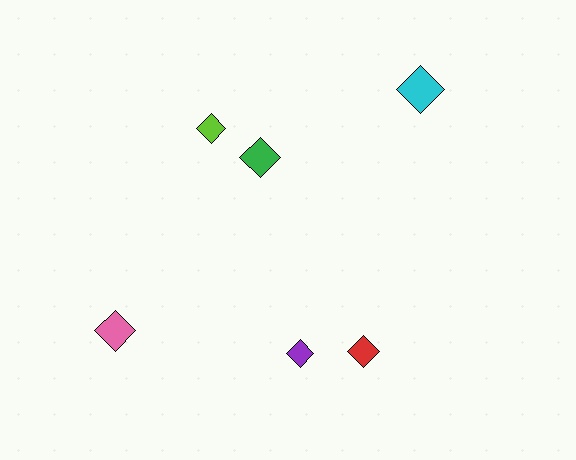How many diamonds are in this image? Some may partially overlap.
There are 6 diamonds.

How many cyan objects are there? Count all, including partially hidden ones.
There is 1 cyan object.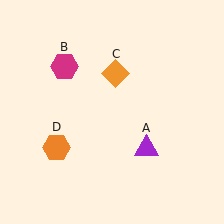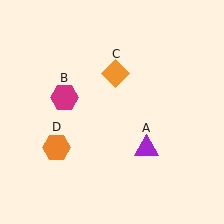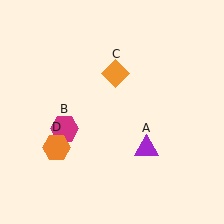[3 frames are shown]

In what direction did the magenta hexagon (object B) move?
The magenta hexagon (object B) moved down.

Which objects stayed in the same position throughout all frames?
Purple triangle (object A) and orange diamond (object C) and orange hexagon (object D) remained stationary.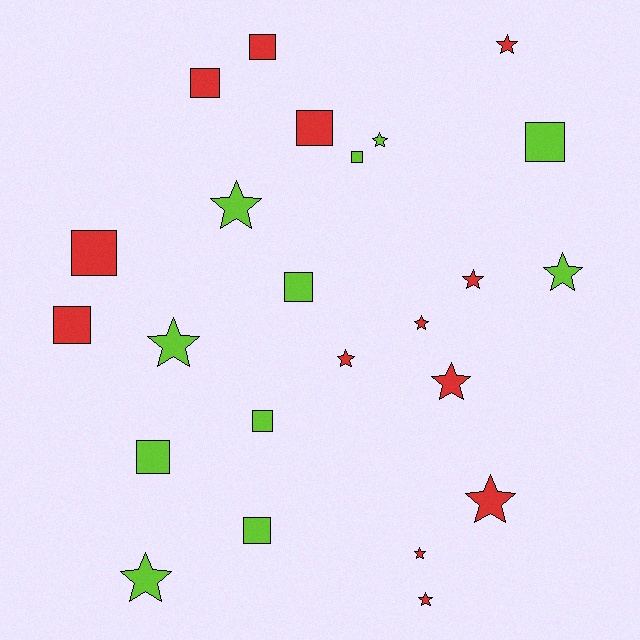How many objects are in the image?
There are 24 objects.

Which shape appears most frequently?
Star, with 13 objects.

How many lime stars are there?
There are 5 lime stars.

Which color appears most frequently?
Red, with 13 objects.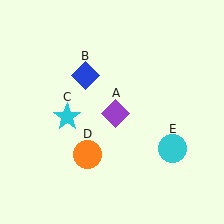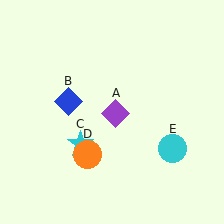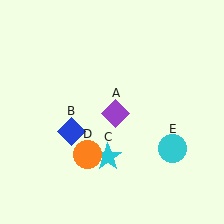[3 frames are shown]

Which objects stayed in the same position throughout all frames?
Purple diamond (object A) and orange circle (object D) and cyan circle (object E) remained stationary.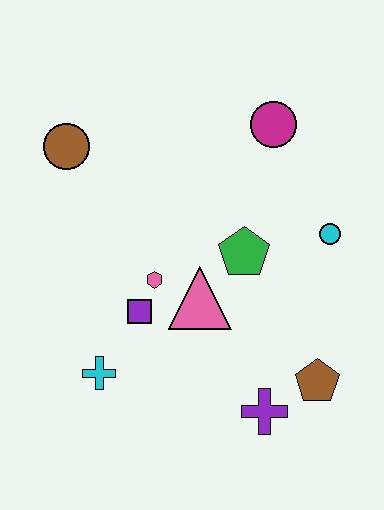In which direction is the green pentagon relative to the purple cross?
The green pentagon is above the purple cross.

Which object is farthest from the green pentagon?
The brown circle is farthest from the green pentagon.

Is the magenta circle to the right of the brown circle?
Yes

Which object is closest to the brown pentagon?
The purple cross is closest to the brown pentagon.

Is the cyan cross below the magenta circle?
Yes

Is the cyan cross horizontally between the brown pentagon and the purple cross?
No